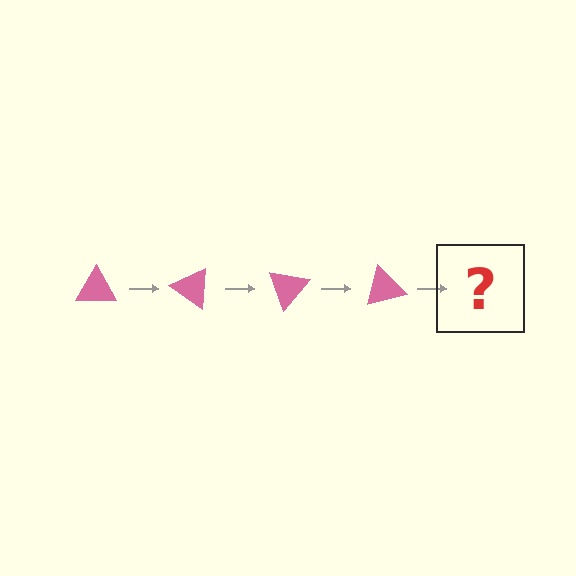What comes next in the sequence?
The next element should be a pink triangle rotated 140 degrees.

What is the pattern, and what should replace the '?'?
The pattern is that the triangle rotates 35 degrees each step. The '?' should be a pink triangle rotated 140 degrees.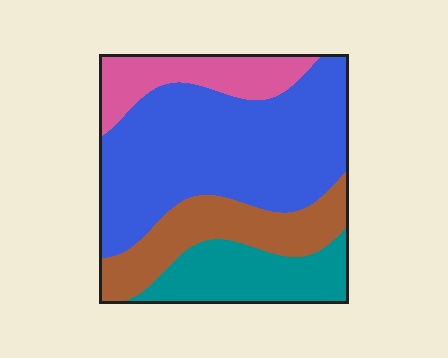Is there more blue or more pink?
Blue.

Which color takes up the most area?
Blue, at roughly 50%.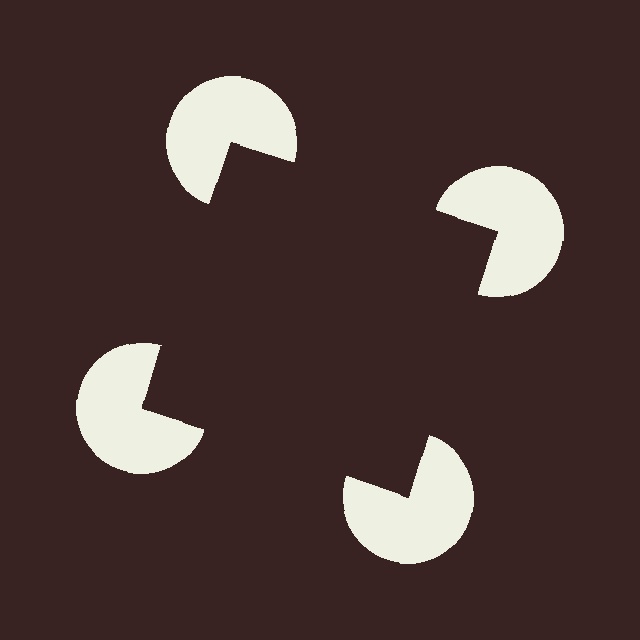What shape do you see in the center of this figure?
An illusory square — its edges are inferred from the aligned wedge cuts in the pac-man discs, not physically drawn.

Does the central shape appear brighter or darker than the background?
It typically appears slightly darker than the background, even though no actual brightness change is drawn.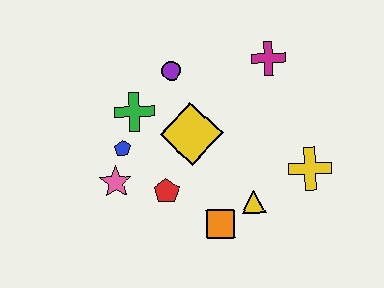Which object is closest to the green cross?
The blue pentagon is closest to the green cross.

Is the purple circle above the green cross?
Yes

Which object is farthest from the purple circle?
The yellow cross is farthest from the purple circle.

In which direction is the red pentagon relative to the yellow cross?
The red pentagon is to the left of the yellow cross.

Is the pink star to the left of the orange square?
Yes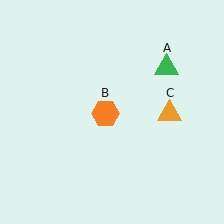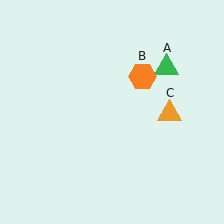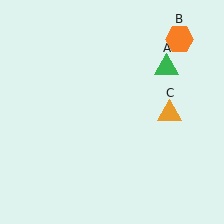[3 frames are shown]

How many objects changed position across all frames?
1 object changed position: orange hexagon (object B).